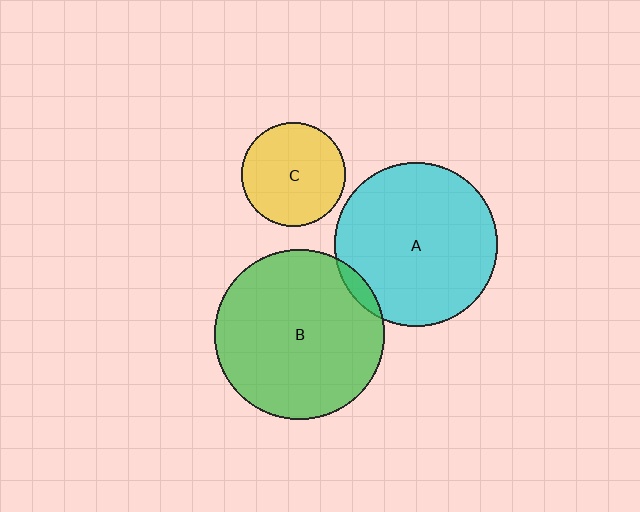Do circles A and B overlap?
Yes.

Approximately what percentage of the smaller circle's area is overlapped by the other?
Approximately 5%.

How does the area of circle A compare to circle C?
Approximately 2.5 times.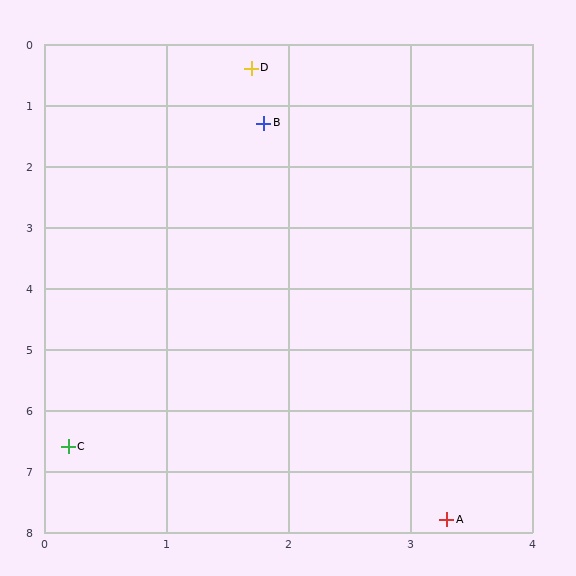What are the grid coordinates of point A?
Point A is at approximately (3.3, 7.8).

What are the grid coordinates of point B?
Point B is at approximately (1.8, 1.3).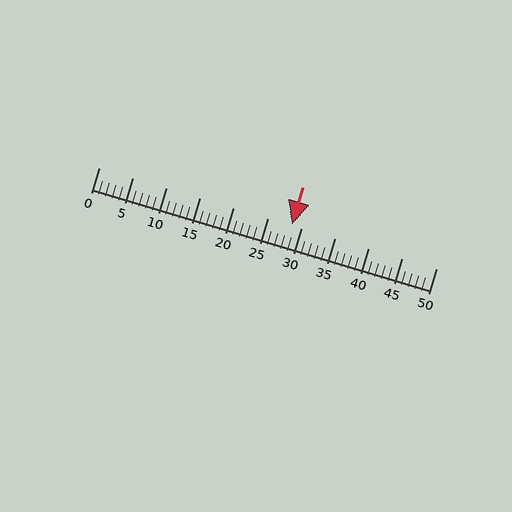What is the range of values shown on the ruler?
The ruler shows values from 0 to 50.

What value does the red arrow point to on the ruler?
The red arrow points to approximately 29.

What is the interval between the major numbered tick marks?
The major tick marks are spaced 5 units apart.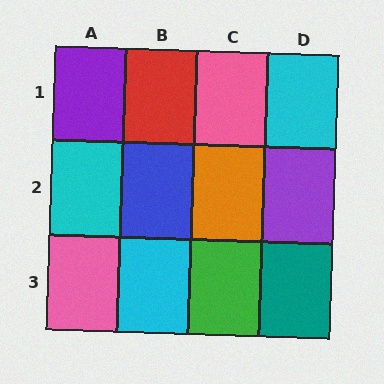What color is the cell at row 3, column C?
Green.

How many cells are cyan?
3 cells are cyan.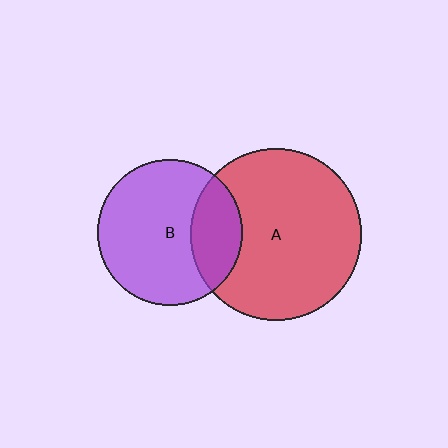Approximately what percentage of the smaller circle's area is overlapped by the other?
Approximately 25%.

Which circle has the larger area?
Circle A (red).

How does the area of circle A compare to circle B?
Approximately 1.4 times.